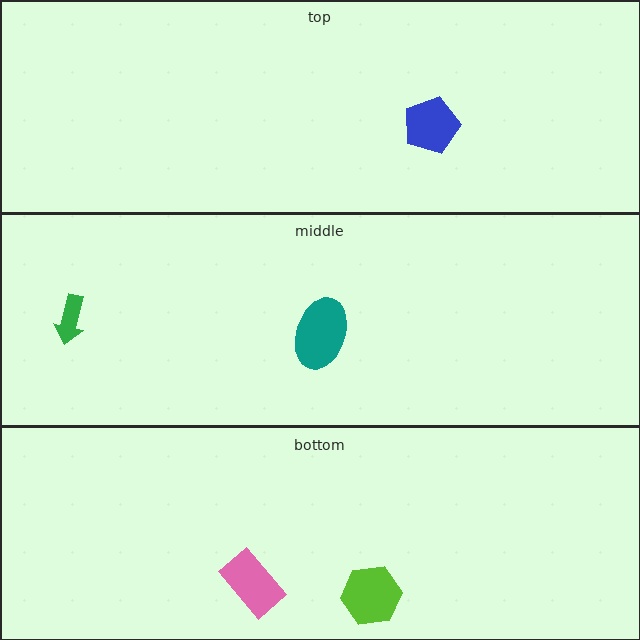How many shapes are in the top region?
1.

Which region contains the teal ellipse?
The middle region.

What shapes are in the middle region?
The teal ellipse, the green arrow.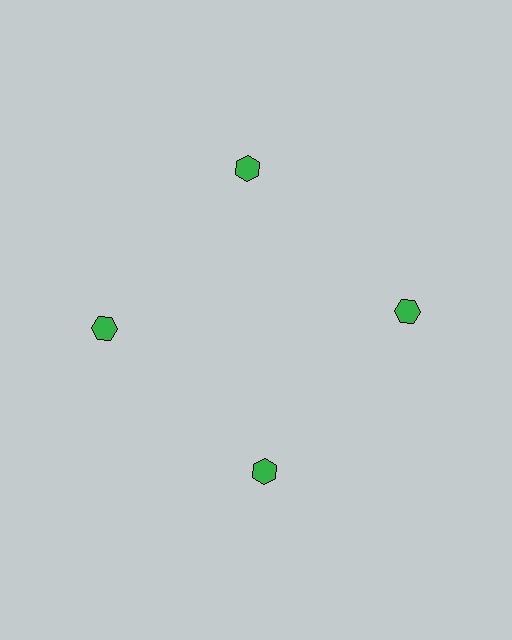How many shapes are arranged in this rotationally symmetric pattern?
There are 4 shapes, arranged in 4 groups of 1.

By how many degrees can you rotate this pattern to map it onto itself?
The pattern maps onto itself every 90 degrees of rotation.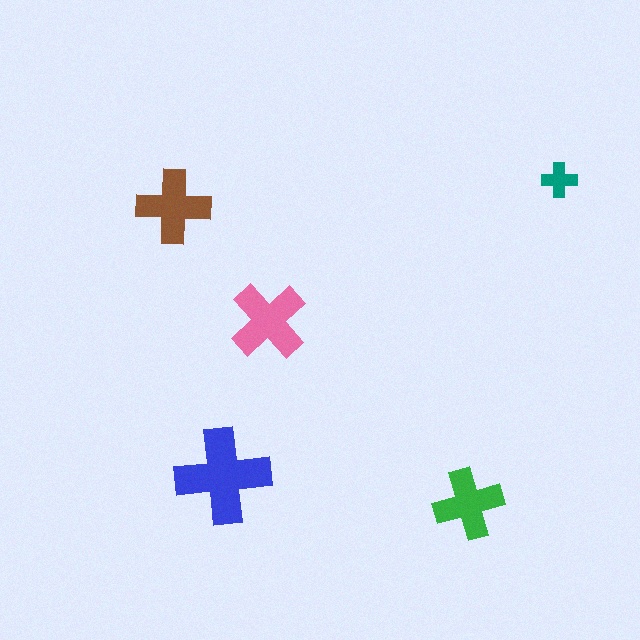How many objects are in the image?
There are 5 objects in the image.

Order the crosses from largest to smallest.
the blue one, the pink one, the brown one, the green one, the teal one.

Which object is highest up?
The teal cross is topmost.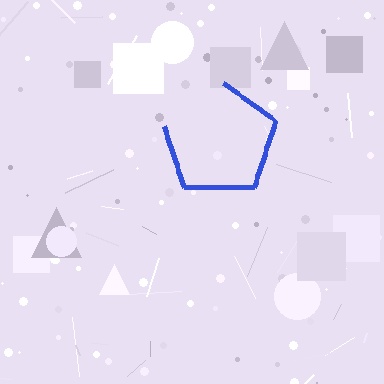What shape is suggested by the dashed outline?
The dashed outline suggests a pentagon.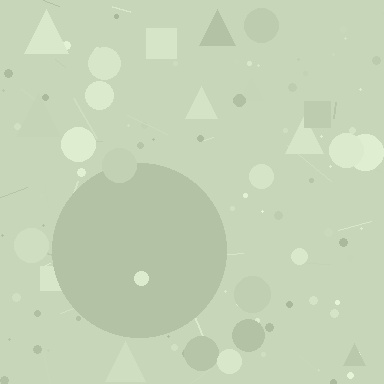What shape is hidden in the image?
A circle is hidden in the image.